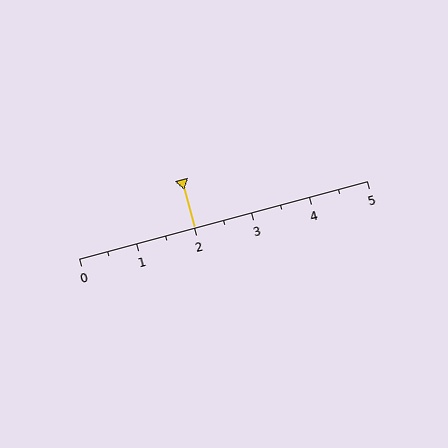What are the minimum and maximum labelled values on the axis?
The axis runs from 0 to 5.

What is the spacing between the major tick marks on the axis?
The major ticks are spaced 1 apart.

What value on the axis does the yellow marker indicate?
The marker indicates approximately 2.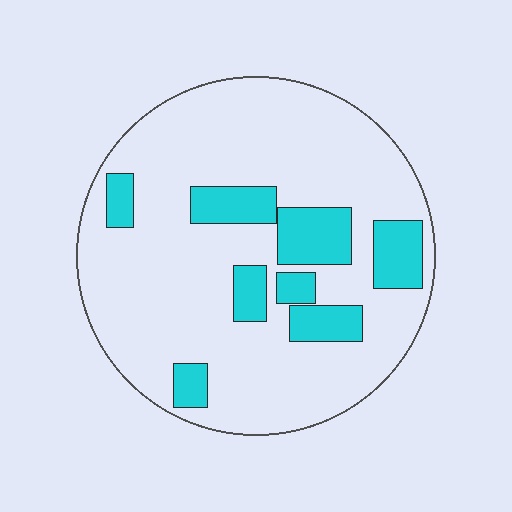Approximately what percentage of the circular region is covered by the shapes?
Approximately 20%.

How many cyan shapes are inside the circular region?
8.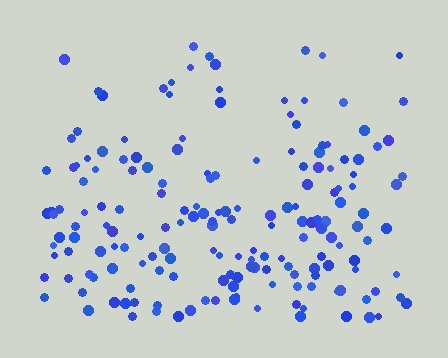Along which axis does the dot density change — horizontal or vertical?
Vertical.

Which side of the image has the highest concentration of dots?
The bottom.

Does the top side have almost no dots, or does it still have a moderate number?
Still a moderate number, just noticeably fewer than the bottom.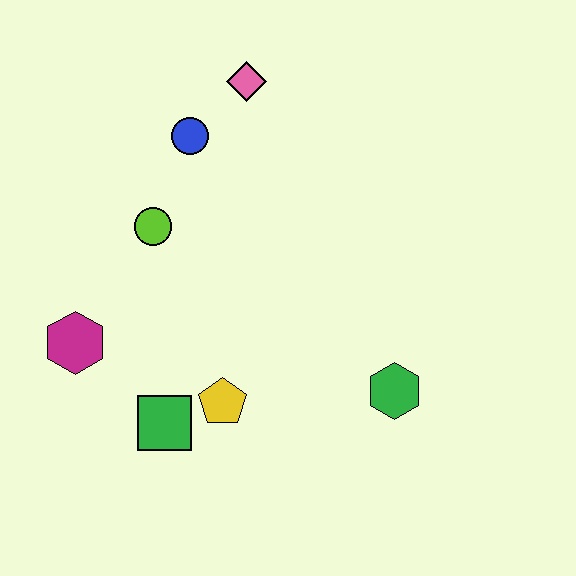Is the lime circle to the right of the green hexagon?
No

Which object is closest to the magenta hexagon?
The green square is closest to the magenta hexagon.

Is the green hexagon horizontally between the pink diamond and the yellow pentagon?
No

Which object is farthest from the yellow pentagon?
The pink diamond is farthest from the yellow pentagon.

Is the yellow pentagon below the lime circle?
Yes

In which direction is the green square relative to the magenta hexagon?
The green square is to the right of the magenta hexagon.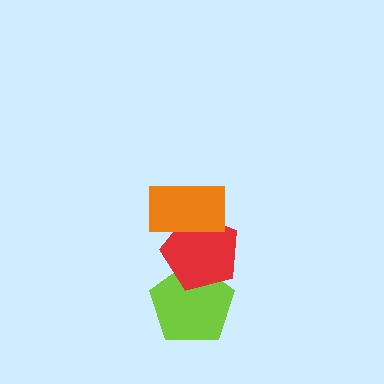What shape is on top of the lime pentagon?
The red pentagon is on top of the lime pentagon.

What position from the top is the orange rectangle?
The orange rectangle is 1st from the top.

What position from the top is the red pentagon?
The red pentagon is 2nd from the top.